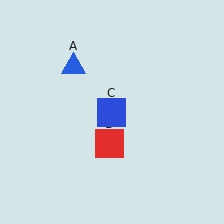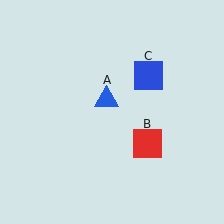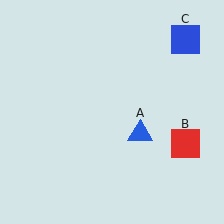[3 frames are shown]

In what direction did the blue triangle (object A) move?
The blue triangle (object A) moved down and to the right.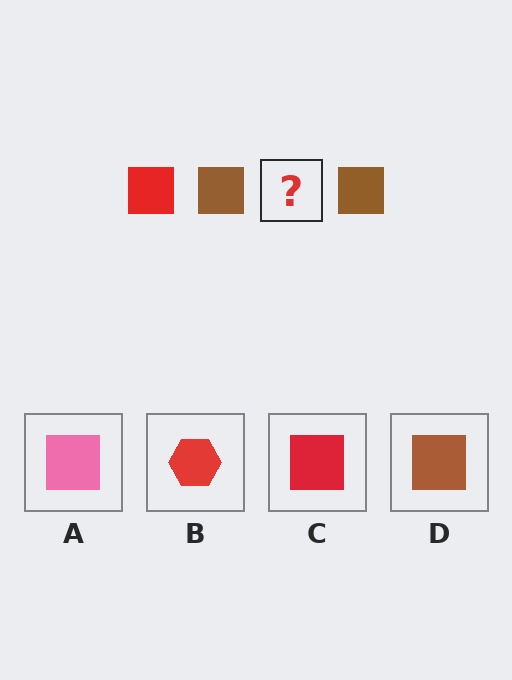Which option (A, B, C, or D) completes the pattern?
C.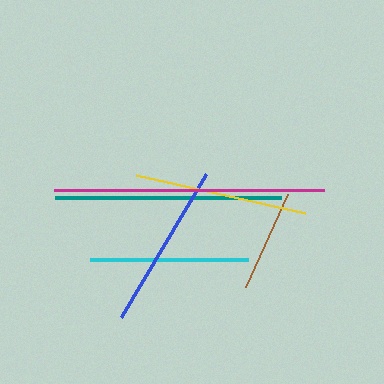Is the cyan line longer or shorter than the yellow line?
The yellow line is longer than the cyan line.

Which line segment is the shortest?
The brown line is the shortest at approximately 102 pixels.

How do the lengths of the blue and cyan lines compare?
The blue and cyan lines are approximately the same length.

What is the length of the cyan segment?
The cyan segment is approximately 158 pixels long.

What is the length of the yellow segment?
The yellow segment is approximately 174 pixels long.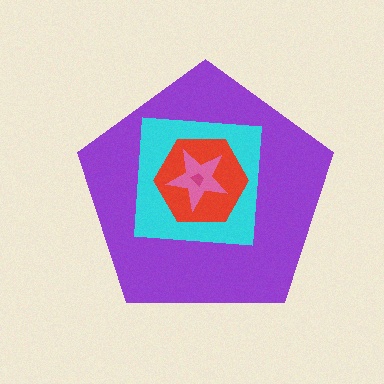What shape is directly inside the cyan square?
The red hexagon.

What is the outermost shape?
The purple pentagon.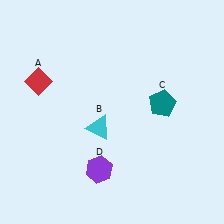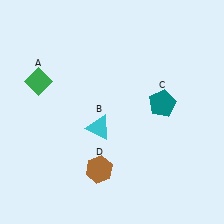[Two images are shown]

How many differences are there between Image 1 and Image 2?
There are 2 differences between the two images.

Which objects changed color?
A changed from red to green. D changed from purple to brown.